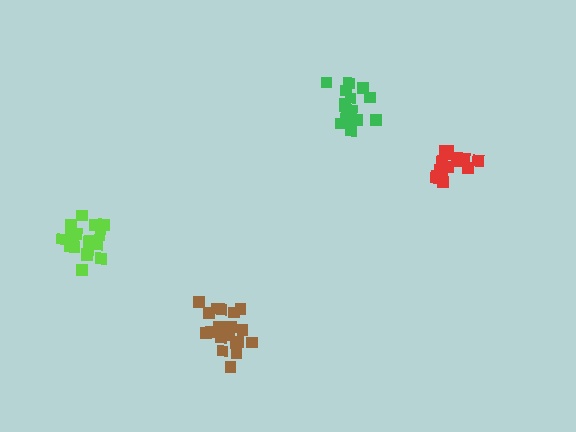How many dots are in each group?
Group 1: 17 dots, Group 2: 19 dots, Group 3: 20 dots, Group 4: 15 dots (71 total).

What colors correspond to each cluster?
The clusters are colored: red, brown, lime, green.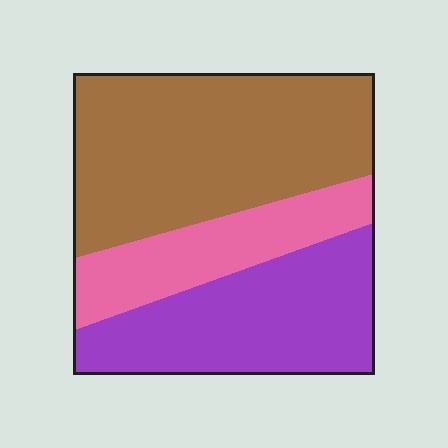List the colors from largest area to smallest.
From largest to smallest: brown, purple, pink.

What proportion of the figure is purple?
Purple covers around 35% of the figure.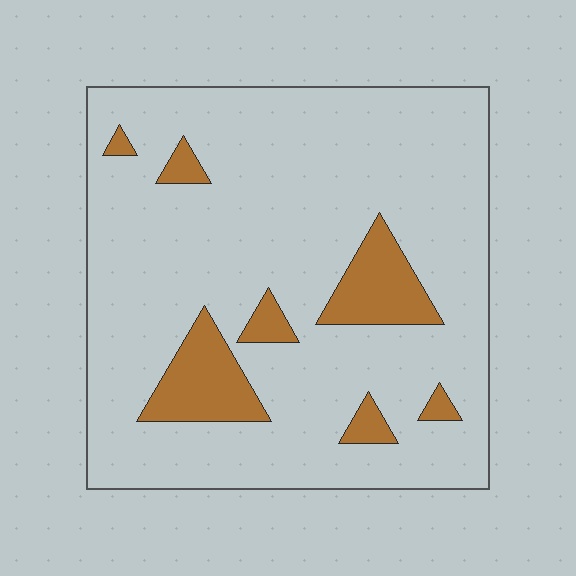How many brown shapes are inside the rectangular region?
7.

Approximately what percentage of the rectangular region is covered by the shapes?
Approximately 15%.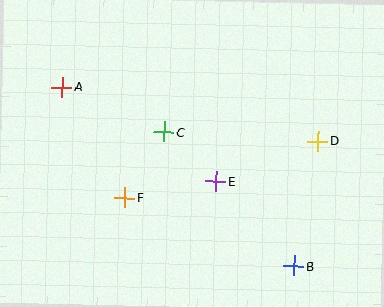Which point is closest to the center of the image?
Point C at (164, 132) is closest to the center.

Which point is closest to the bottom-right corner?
Point B is closest to the bottom-right corner.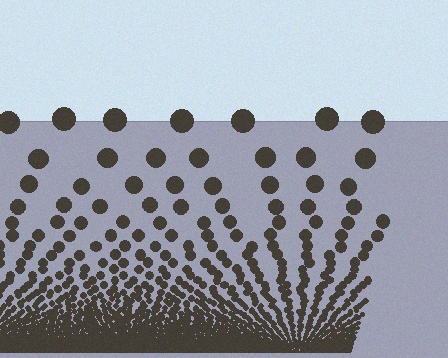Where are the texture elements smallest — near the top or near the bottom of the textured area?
Near the bottom.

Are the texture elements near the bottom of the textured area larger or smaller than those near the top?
Smaller. The gradient is inverted — elements near the bottom are smaller and denser.